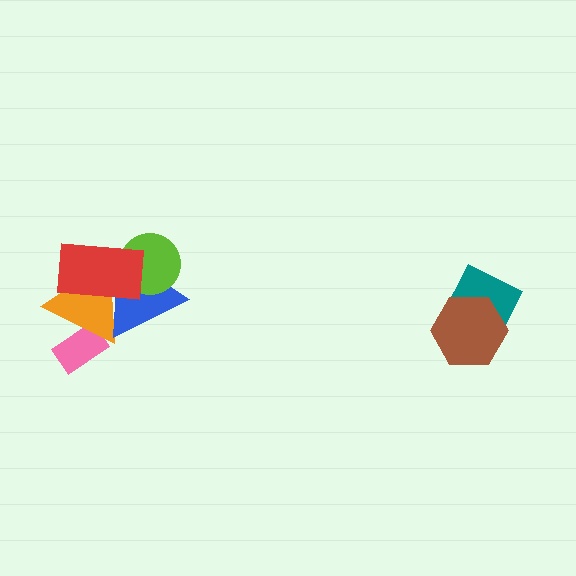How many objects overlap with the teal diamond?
1 object overlaps with the teal diamond.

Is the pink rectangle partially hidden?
Yes, it is partially covered by another shape.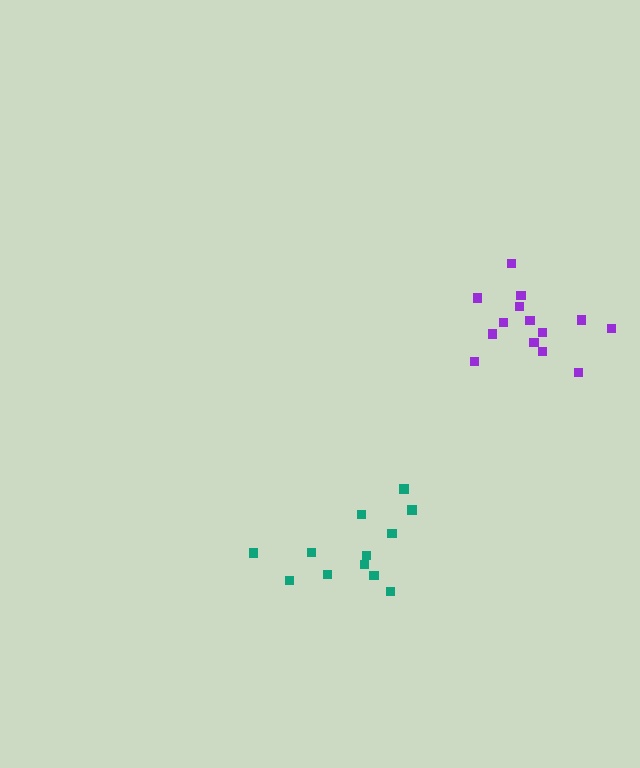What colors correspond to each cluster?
The clusters are colored: teal, purple.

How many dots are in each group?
Group 1: 12 dots, Group 2: 14 dots (26 total).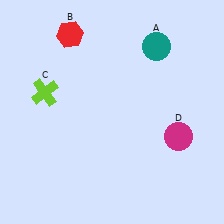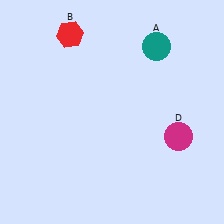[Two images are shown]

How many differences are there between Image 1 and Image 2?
There is 1 difference between the two images.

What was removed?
The lime cross (C) was removed in Image 2.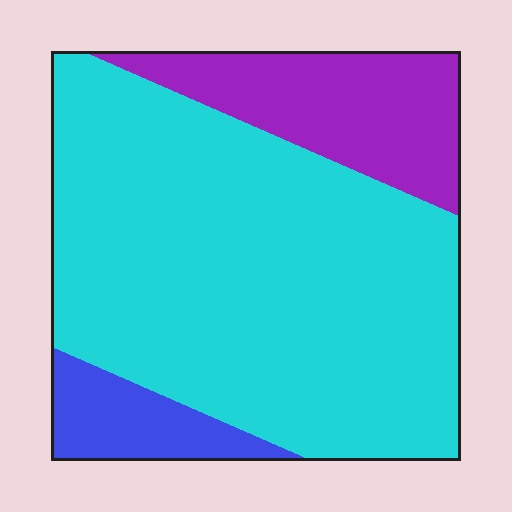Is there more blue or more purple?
Purple.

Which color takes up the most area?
Cyan, at roughly 70%.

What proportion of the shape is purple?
Purple covers 19% of the shape.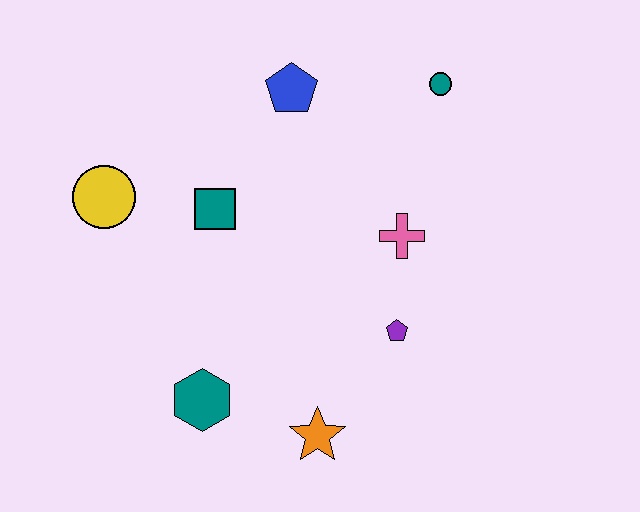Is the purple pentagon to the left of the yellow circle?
No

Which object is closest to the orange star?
The teal hexagon is closest to the orange star.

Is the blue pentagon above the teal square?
Yes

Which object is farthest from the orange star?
The teal circle is farthest from the orange star.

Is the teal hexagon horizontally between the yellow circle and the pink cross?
Yes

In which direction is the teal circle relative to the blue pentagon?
The teal circle is to the right of the blue pentagon.